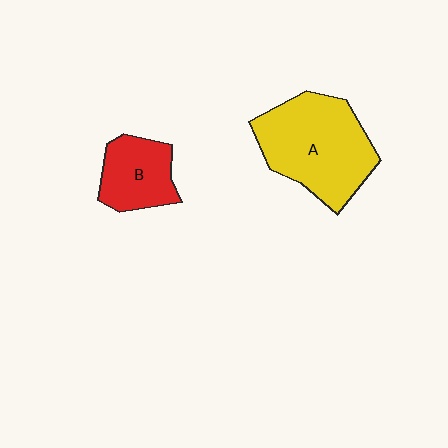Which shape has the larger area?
Shape A (yellow).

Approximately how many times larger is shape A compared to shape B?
Approximately 1.9 times.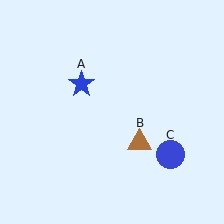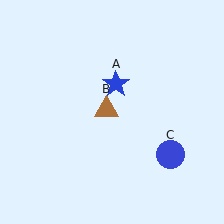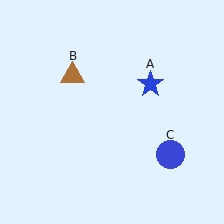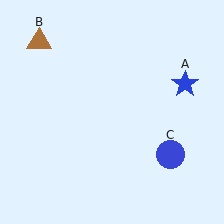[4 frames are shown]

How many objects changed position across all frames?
2 objects changed position: blue star (object A), brown triangle (object B).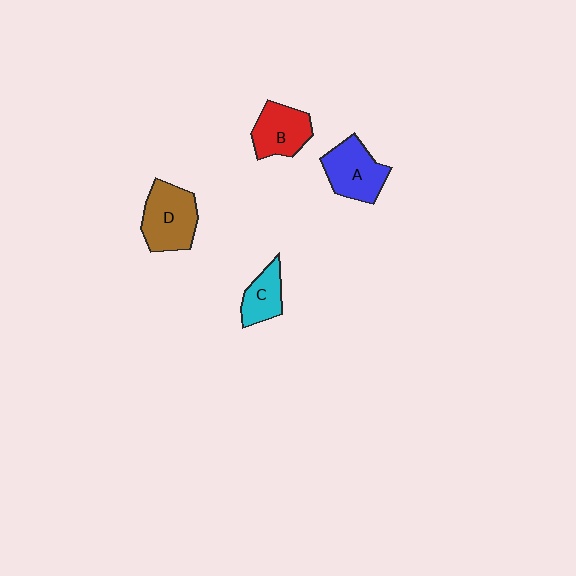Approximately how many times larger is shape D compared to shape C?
Approximately 1.7 times.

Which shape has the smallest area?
Shape C (cyan).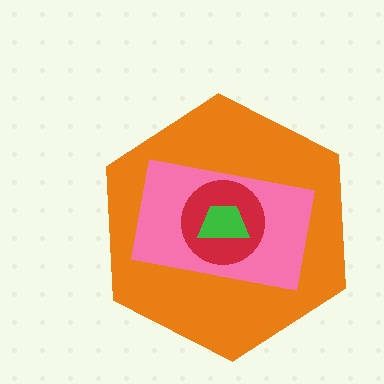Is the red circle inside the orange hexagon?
Yes.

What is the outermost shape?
The orange hexagon.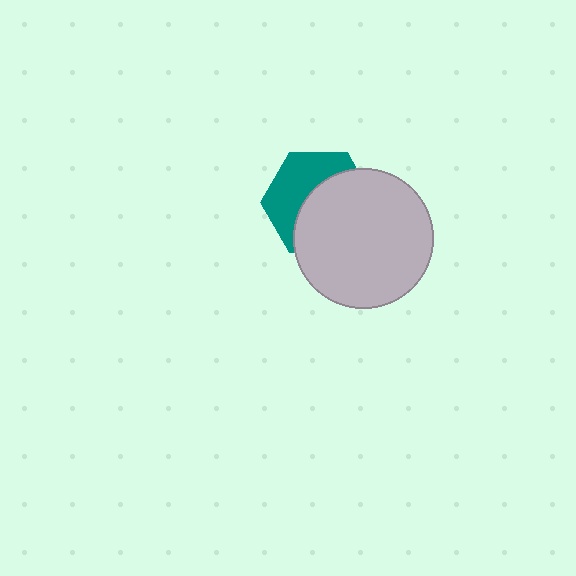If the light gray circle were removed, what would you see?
You would see the complete teal hexagon.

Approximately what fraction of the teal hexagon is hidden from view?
Roughly 56% of the teal hexagon is hidden behind the light gray circle.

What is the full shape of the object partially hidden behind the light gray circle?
The partially hidden object is a teal hexagon.